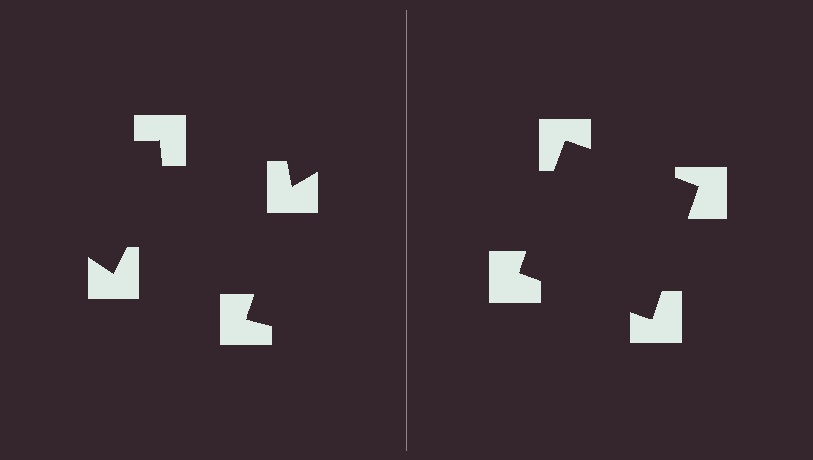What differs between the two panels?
The notched squares are positioned identically on both sides; only the wedge orientations differ. On the right they align to a square; on the left they are misaligned.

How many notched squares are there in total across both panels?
8 — 4 on each side.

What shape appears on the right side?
An illusory square.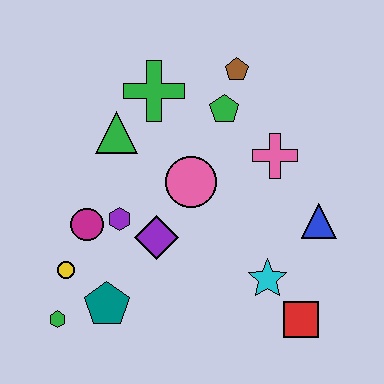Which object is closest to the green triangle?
The green cross is closest to the green triangle.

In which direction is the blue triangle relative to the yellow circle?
The blue triangle is to the right of the yellow circle.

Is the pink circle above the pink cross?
No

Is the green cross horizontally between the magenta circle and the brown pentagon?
Yes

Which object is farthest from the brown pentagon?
The green hexagon is farthest from the brown pentagon.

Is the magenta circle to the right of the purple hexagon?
No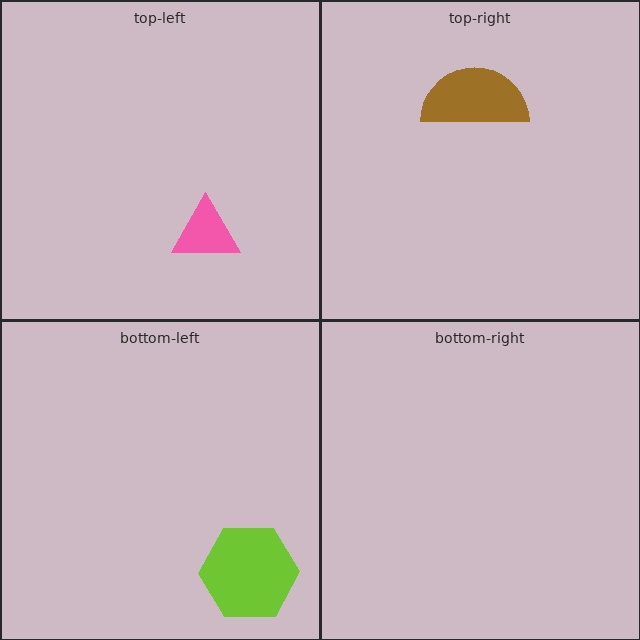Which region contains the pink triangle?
The top-left region.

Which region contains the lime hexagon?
The bottom-left region.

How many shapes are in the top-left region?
1.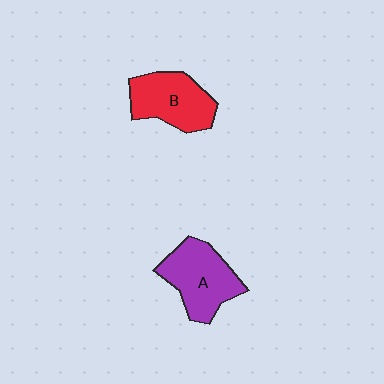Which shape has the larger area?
Shape A (purple).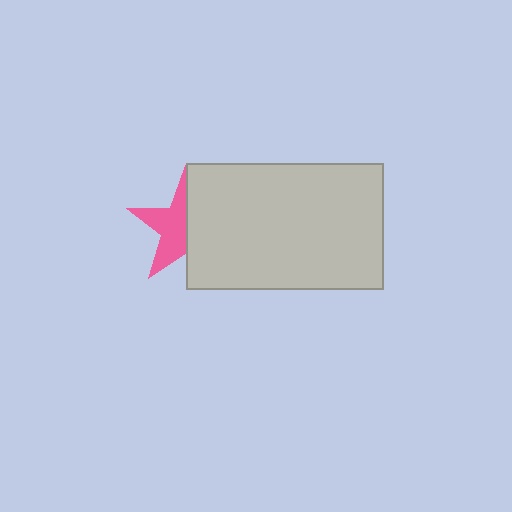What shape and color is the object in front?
The object in front is a light gray rectangle.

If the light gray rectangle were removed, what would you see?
You would see the complete pink star.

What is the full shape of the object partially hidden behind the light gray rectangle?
The partially hidden object is a pink star.